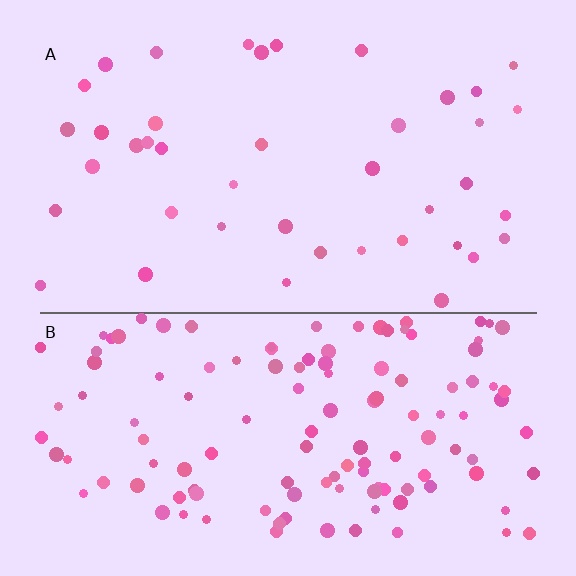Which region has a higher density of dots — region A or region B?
B (the bottom).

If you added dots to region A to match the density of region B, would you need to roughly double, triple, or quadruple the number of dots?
Approximately triple.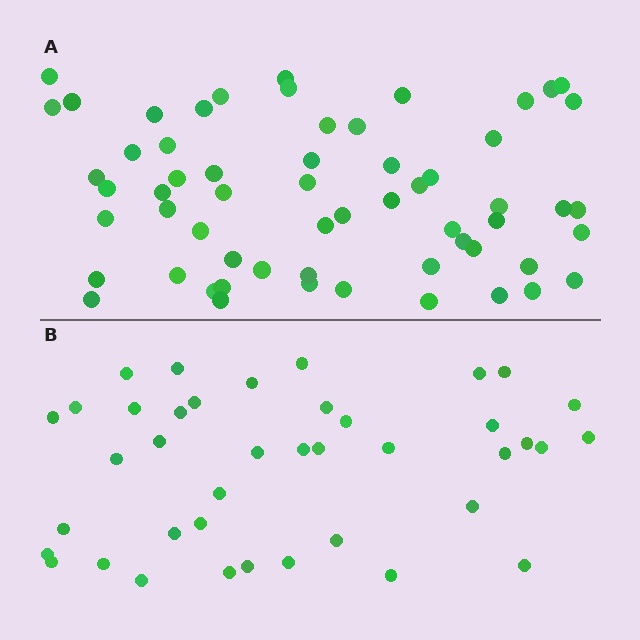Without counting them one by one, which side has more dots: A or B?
Region A (the top region) has more dots.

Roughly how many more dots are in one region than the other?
Region A has approximately 20 more dots than region B.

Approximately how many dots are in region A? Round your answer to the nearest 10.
About 60 dots.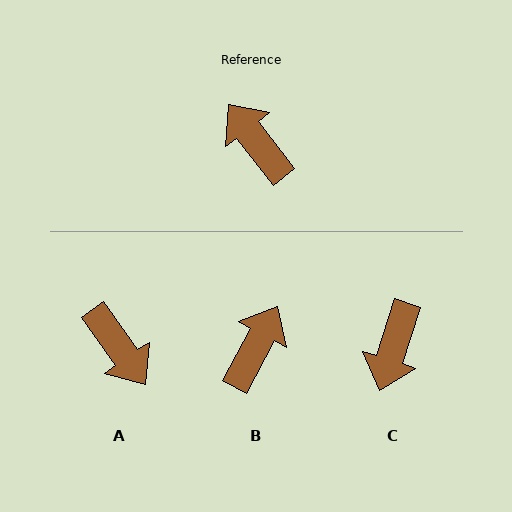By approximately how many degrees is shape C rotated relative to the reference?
Approximately 124 degrees counter-clockwise.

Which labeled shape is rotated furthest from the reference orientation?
A, about 177 degrees away.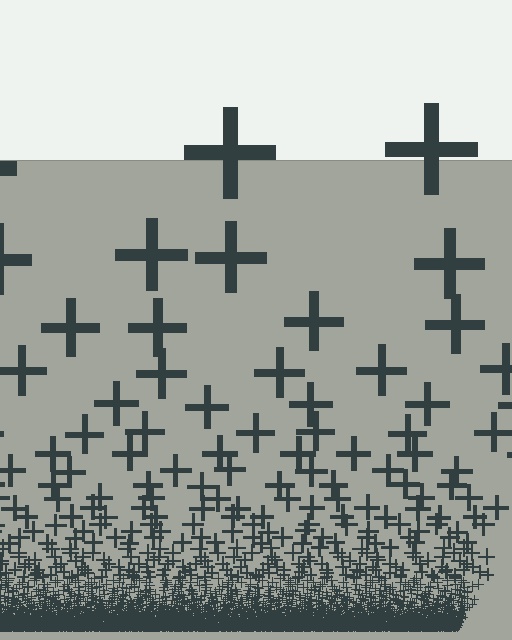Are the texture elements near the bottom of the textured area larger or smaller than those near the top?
Smaller. The gradient is inverted — elements near the bottom are smaller and denser.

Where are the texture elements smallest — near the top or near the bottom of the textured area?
Near the bottom.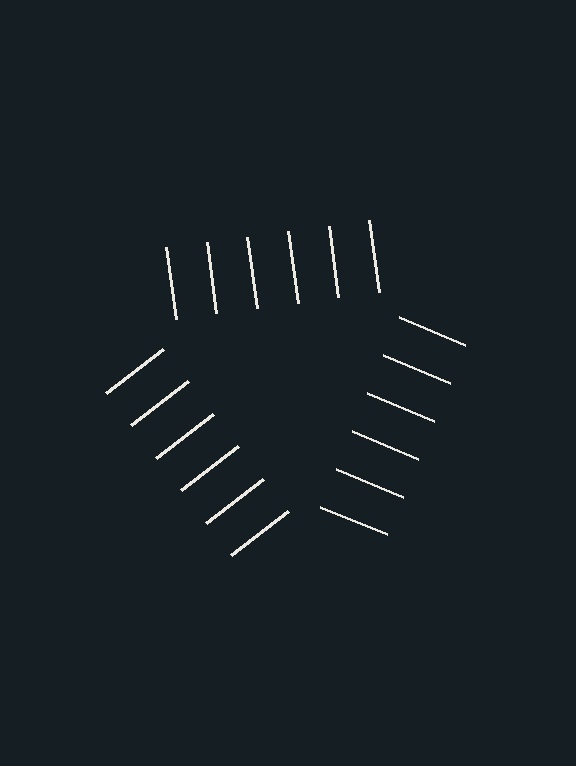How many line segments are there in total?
18 — 6 along each of the 3 edges.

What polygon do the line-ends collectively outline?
An illusory triangle — the line segments terminate on its edges but no continuous stroke is drawn.